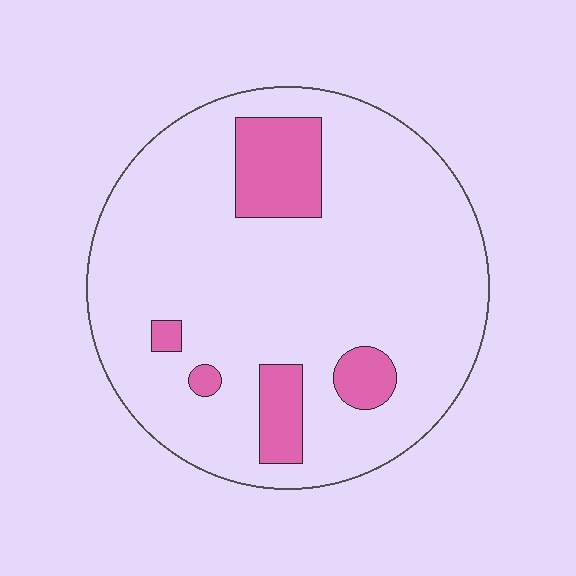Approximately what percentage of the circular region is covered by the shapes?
Approximately 15%.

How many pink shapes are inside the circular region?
5.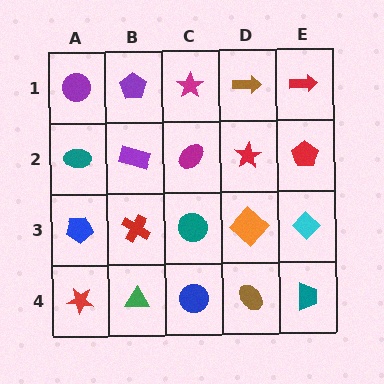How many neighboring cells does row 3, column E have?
3.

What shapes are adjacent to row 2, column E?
A red arrow (row 1, column E), a cyan diamond (row 3, column E), a red star (row 2, column D).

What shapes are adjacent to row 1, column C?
A magenta ellipse (row 2, column C), a purple pentagon (row 1, column B), a brown arrow (row 1, column D).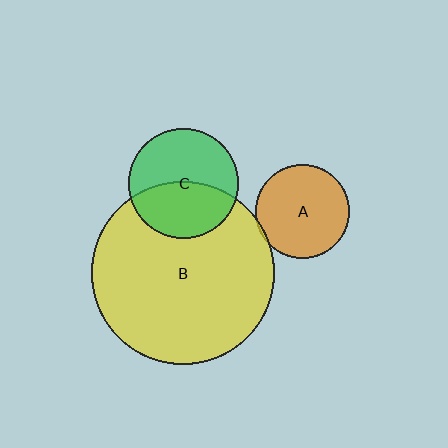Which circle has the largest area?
Circle B (yellow).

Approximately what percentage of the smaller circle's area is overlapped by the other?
Approximately 45%.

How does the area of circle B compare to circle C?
Approximately 2.8 times.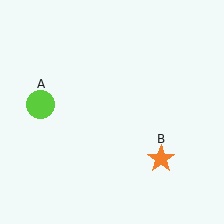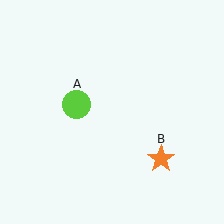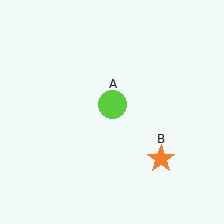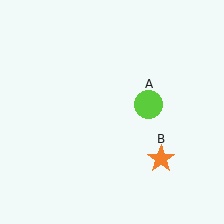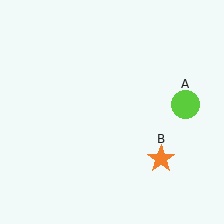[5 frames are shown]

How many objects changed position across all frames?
1 object changed position: lime circle (object A).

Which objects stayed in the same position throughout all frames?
Orange star (object B) remained stationary.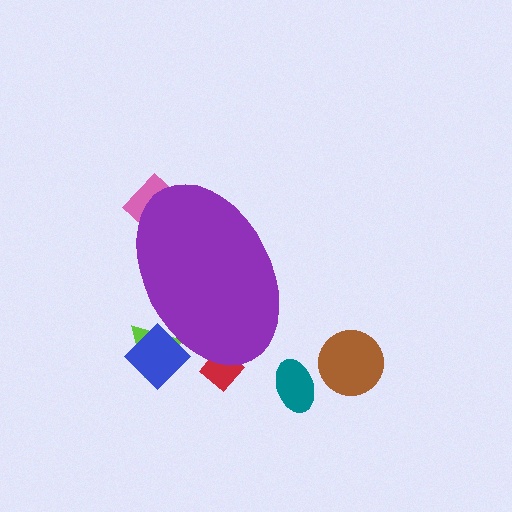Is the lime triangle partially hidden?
Yes, the lime triangle is partially hidden behind the purple ellipse.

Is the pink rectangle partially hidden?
Yes, the pink rectangle is partially hidden behind the purple ellipse.